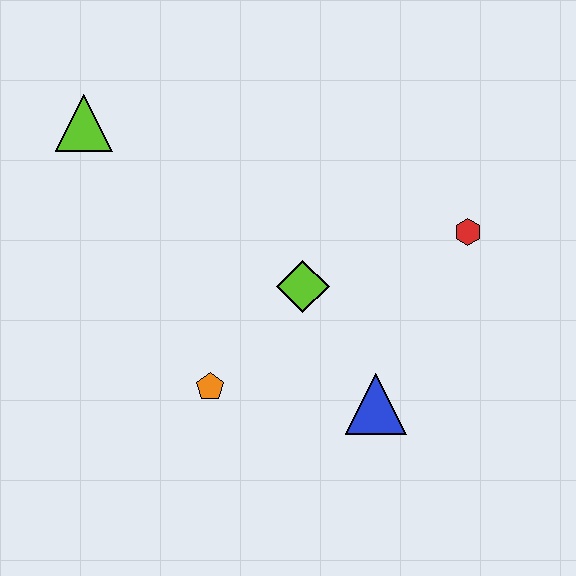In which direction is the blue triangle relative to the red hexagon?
The blue triangle is below the red hexagon.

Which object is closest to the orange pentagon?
The lime diamond is closest to the orange pentagon.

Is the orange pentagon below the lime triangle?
Yes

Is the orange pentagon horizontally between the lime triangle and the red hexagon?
Yes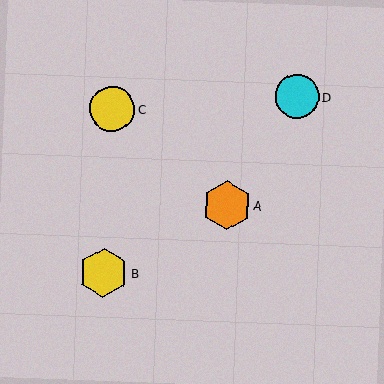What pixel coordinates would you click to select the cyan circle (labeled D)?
Click at (297, 96) to select the cyan circle D.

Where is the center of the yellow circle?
The center of the yellow circle is at (112, 109).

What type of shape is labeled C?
Shape C is a yellow circle.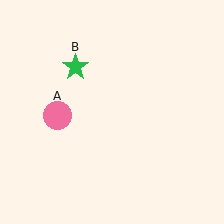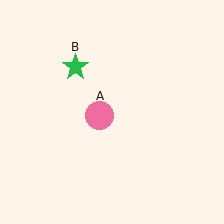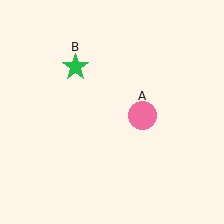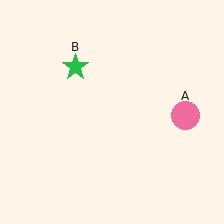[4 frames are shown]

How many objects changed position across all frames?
1 object changed position: pink circle (object A).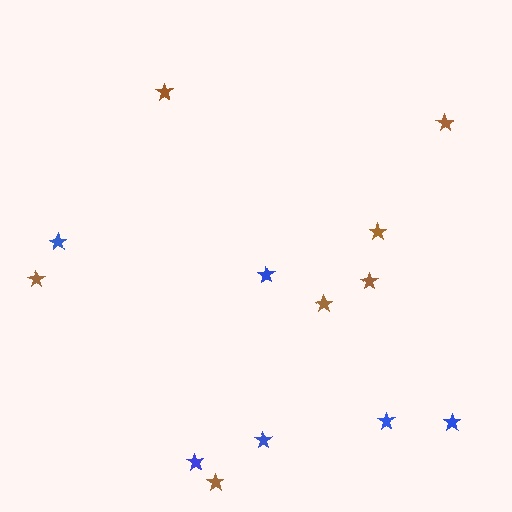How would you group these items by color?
There are 2 groups: one group of blue stars (6) and one group of brown stars (7).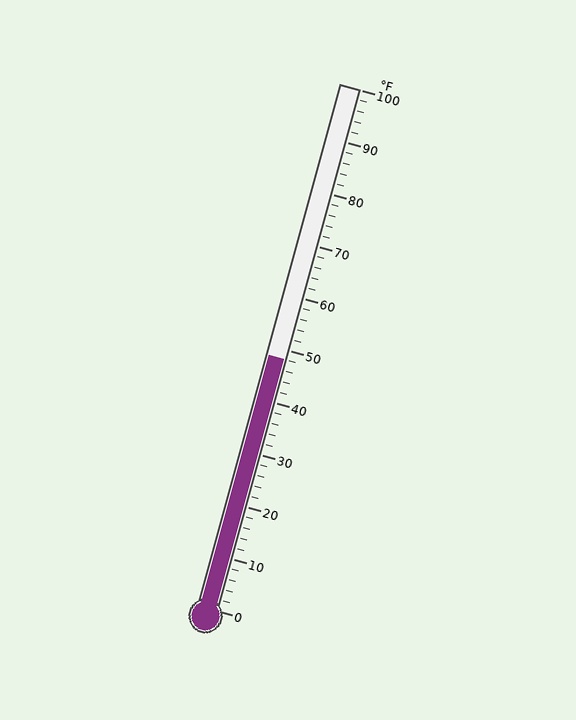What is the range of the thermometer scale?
The thermometer scale ranges from 0°F to 100°F.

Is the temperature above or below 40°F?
The temperature is above 40°F.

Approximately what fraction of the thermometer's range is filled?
The thermometer is filled to approximately 50% of its range.